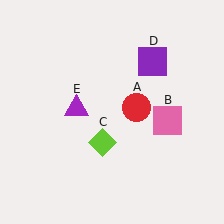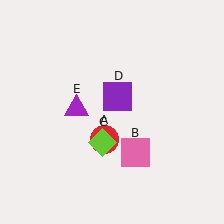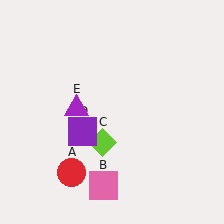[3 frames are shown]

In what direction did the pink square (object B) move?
The pink square (object B) moved down and to the left.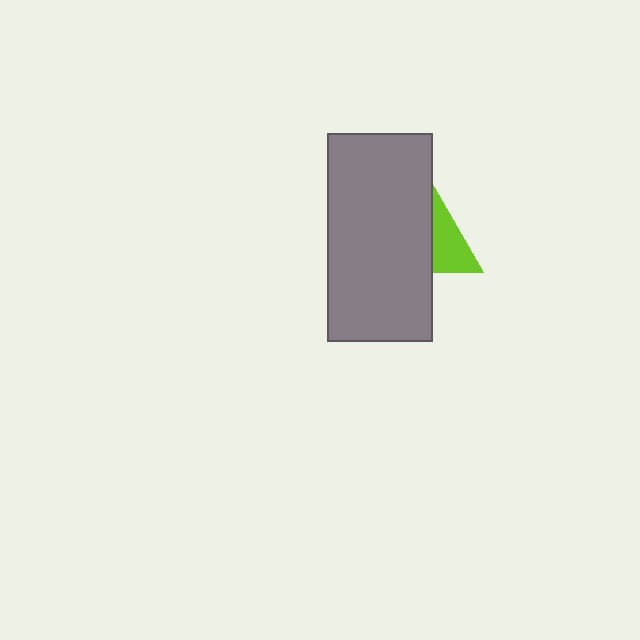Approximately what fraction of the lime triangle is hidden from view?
Roughly 60% of the lime triangle is hidden behind the gray rectangle.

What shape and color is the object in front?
The object in front is a gray rectangle.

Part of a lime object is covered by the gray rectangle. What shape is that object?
It is a triangle.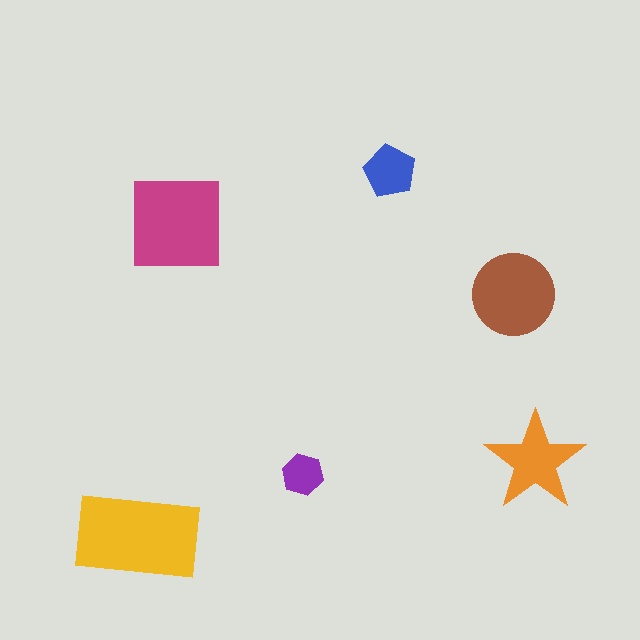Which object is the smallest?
The purple hexagon.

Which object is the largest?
The yellow rectangle.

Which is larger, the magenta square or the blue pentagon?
The magenta square.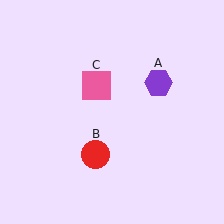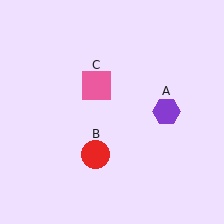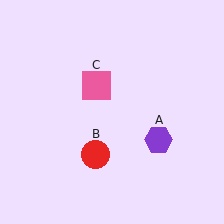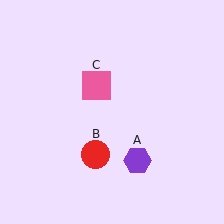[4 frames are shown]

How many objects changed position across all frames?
1 object changed position: purple hexagon (object A).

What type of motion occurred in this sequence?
The purple hexagon (object A) rotated clockwise around the center of the scene.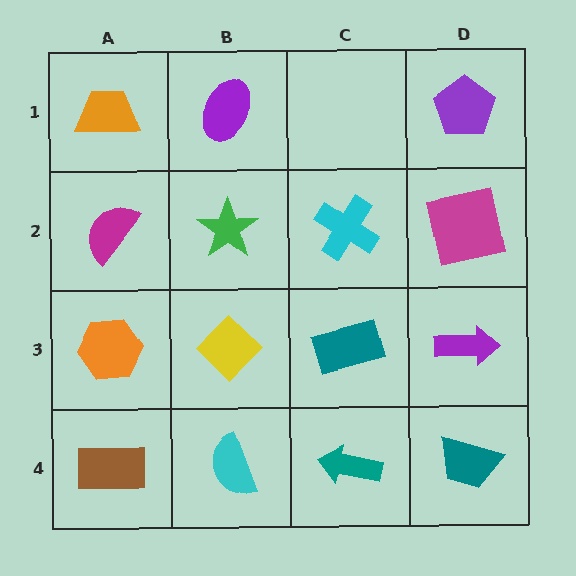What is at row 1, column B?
A purple ellipse.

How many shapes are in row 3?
4 shapes.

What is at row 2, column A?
A magenta semicircle.